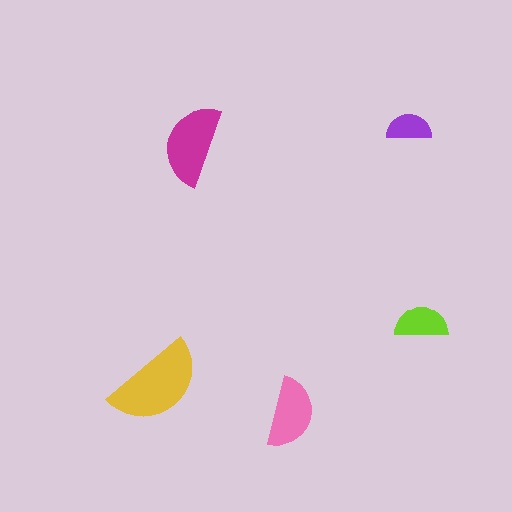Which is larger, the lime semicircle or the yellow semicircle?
The yellow one.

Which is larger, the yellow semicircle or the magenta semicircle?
The yellow one.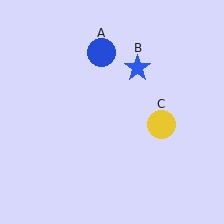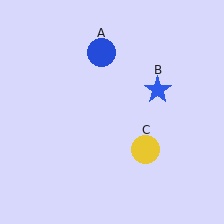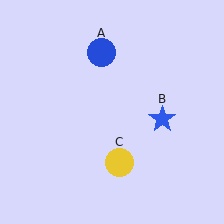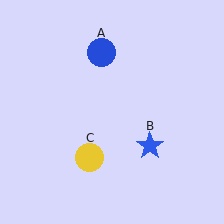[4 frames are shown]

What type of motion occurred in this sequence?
The blue star (object B), yellow circle (object C) rotated clockwise around the center of the scene.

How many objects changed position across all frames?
2 objects changed position: blue star (object B), yellow circle (object C).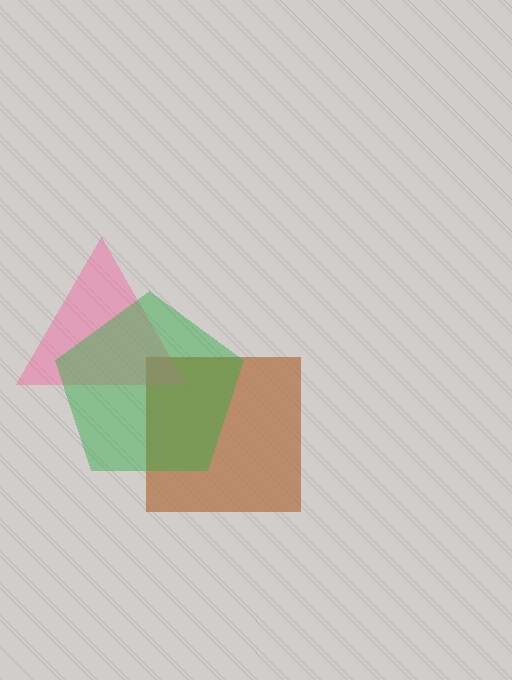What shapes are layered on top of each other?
The layered shapes are: a brown square, a pink triangle, a green pentagon.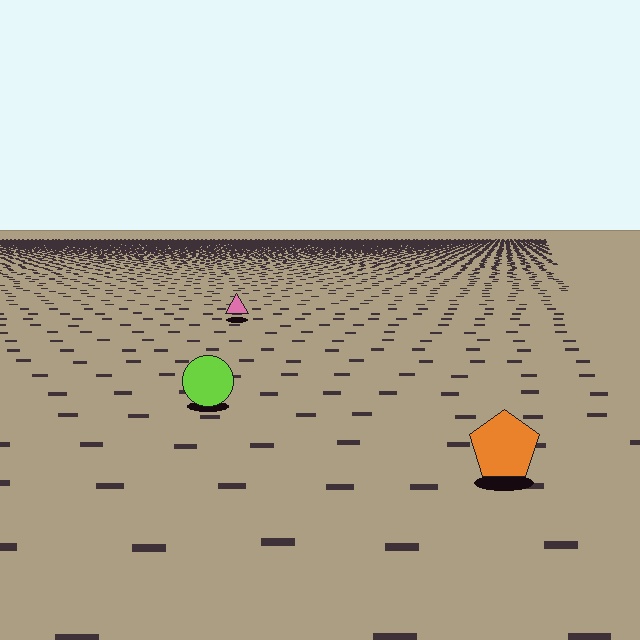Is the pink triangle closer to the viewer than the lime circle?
No. The lime circle is closer — you can tell from the texture gradient: the ground texture is coarser near it.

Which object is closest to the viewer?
The orange pentagon is closest. The texture marks near it are larger and more spread out.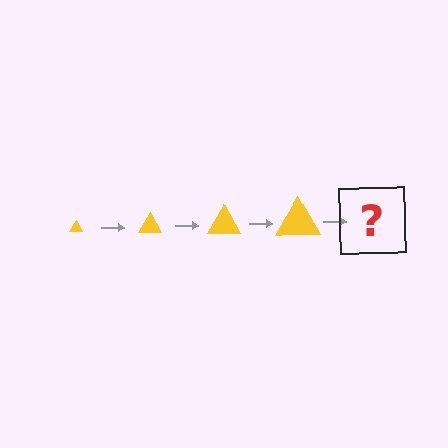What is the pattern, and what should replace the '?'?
The pattern is that the triangle gets progressively larger each step. The '?' should be a yellow triangle, larger than the previous one.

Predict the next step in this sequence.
The next step is a yellow triangle, larger than the previous one.